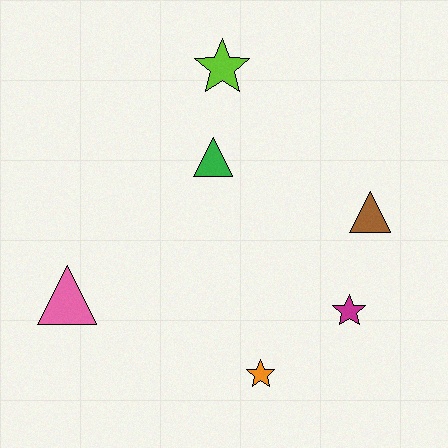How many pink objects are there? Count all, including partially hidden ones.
There is 1 pink object.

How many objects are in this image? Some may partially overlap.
There are 6 objects.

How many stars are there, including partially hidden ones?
There are 3 stars.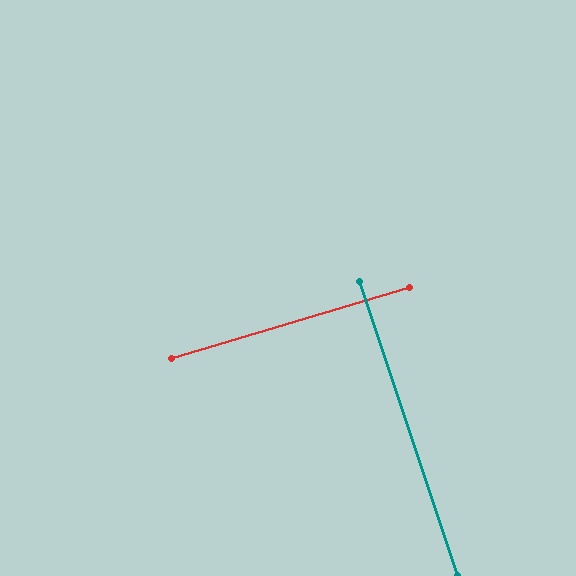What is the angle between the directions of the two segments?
Approximately 88 degrees.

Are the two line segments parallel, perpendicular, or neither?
Perpendicular — they meet at approximately 88°.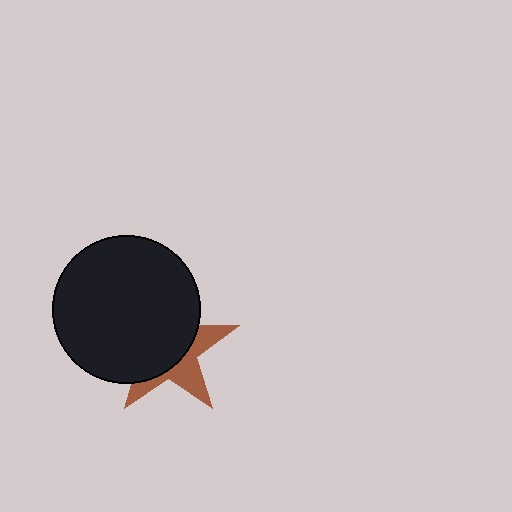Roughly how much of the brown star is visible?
A small part of it is visible (roughly 37%).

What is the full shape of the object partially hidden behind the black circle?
The partially hidden object is a brown star.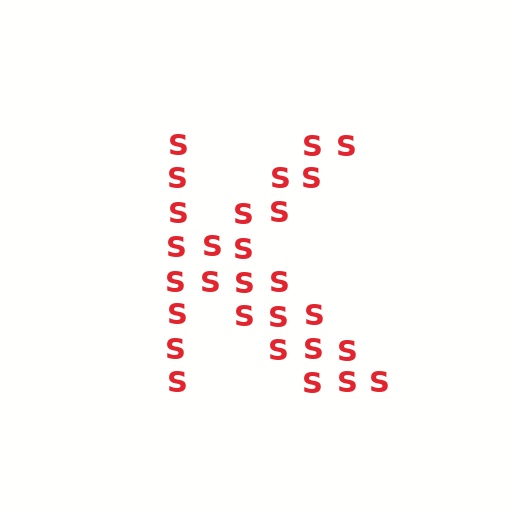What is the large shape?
The large shape is the letter K.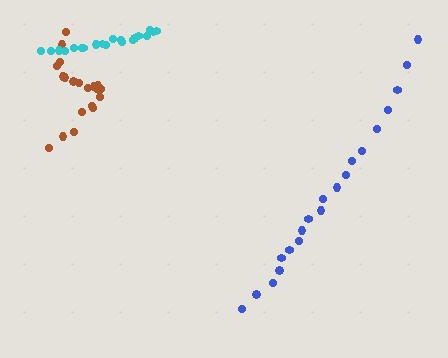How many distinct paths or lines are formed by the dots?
There are 3 distinct paths.